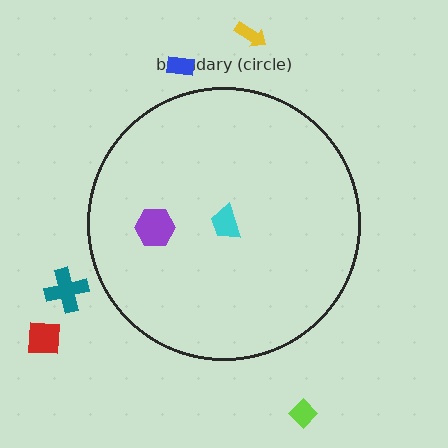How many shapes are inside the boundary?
2 inside, 5 outside.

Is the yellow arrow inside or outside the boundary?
Outside.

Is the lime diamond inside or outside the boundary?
Outside.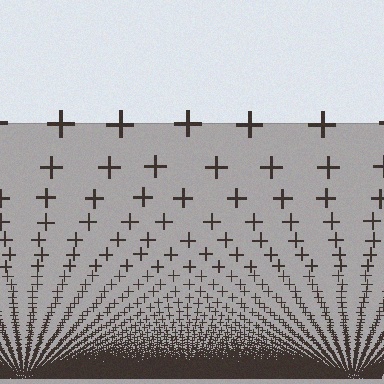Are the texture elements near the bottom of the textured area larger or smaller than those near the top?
Smaller. The gradient is inverted — elements near the bottom are smaller and denser.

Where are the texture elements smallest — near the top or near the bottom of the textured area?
Near the bottom.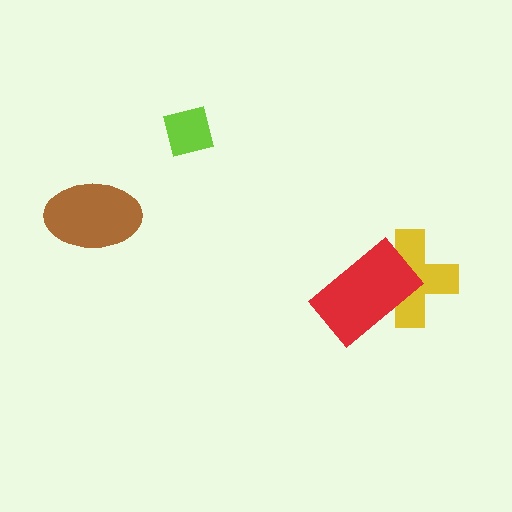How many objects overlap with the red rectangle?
1 object overlaps with the red rectangle.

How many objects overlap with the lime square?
0 objects overlap with the lime square.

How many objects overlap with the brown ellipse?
0 objects overlap with the brown ellipse.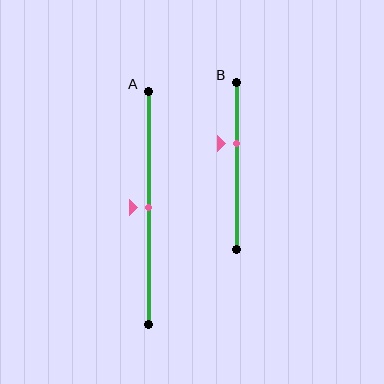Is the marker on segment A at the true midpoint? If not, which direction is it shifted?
Yes, the marker on segment A is at the true midpoint.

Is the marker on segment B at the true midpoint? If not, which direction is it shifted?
No, the marker on segment B is shifted upward by about 14% of the segment length.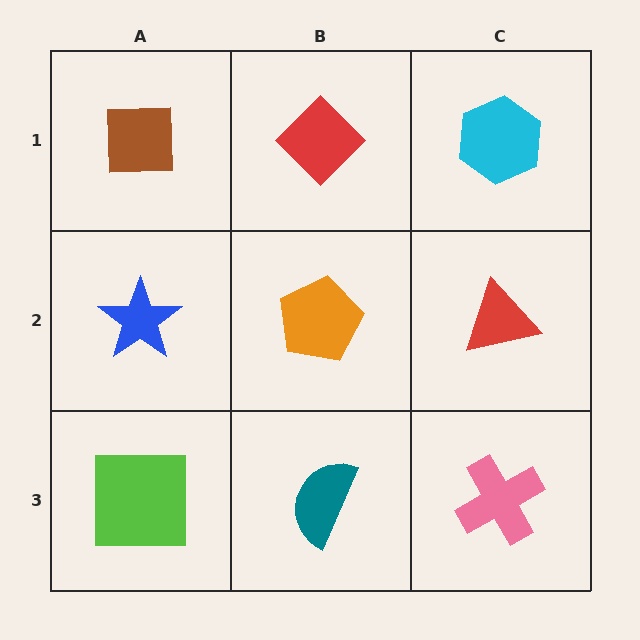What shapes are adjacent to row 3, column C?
A red triangle (row 2, column C), a teal semicircle (row 3, column B).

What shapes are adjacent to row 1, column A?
A blue star (row 2, column A), a red diamond (row 1, column B).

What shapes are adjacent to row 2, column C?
A cyan hexagon (row 1, column C), a pink cross (row 3, column C), an orange pentagon (row 2, column B).